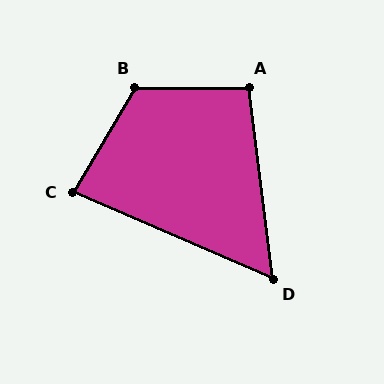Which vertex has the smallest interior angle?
D, at approximately 60 degrees.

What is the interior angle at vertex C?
Approximately 83 degrees (acute).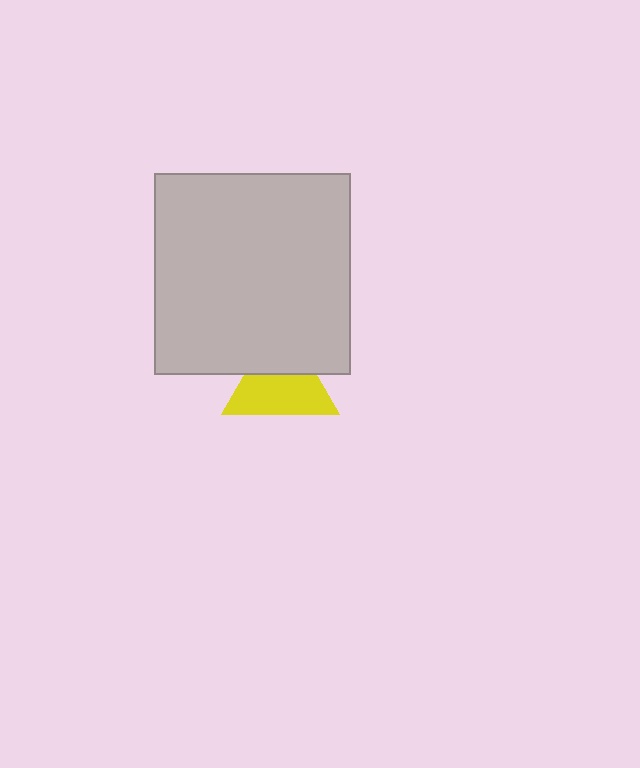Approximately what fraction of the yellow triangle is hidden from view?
Roughly 38% of the yellow triangle is hidden behind the light gray rectangle.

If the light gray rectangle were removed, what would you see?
You would see the complete yellow triangle.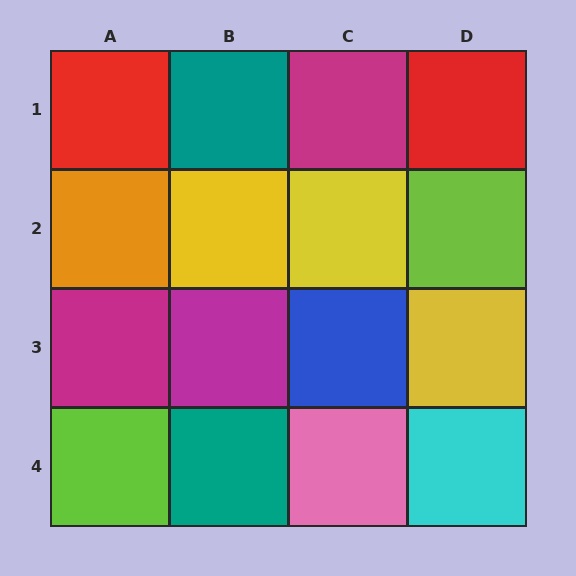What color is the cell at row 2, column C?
Yellow.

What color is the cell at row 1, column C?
Magenta.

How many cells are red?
2 cells are red.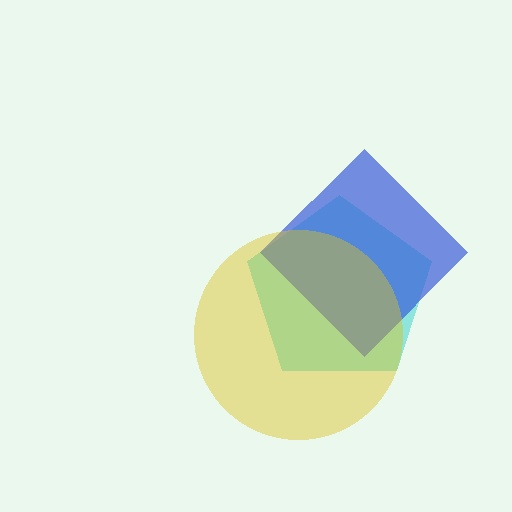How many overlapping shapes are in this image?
There are 3 overlapping shapes in the image.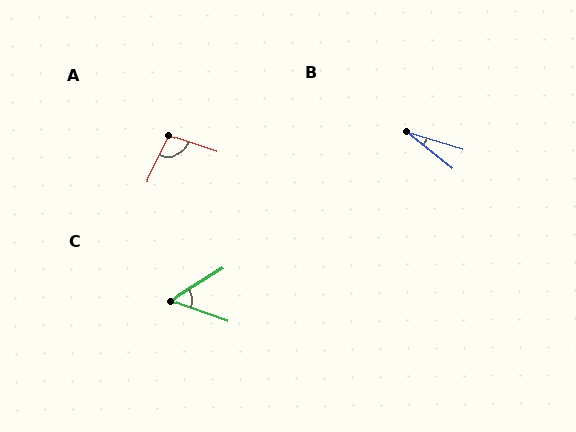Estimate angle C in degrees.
Approximately 52 degrees.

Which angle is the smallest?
B, at approximately 22 degrees.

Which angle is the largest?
A, at approximately 97 degrees.